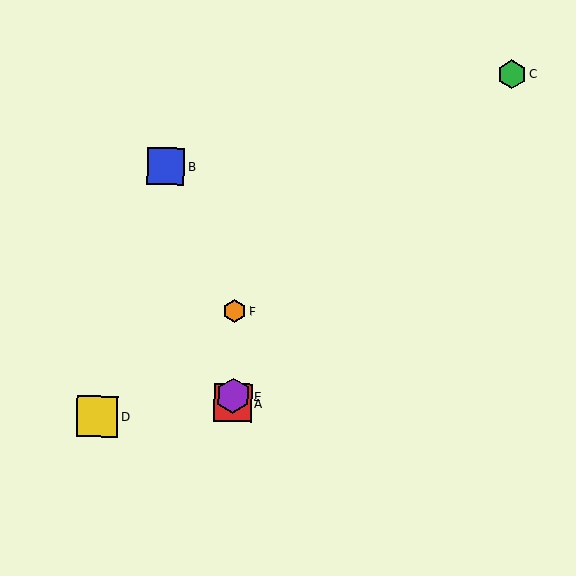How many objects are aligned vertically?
3 objects (A, E, F) are aligned vertically.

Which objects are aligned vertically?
Objects A, E, F are aligned vertically.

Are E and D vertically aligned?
No, E is at x≈233 and D is at x≈97.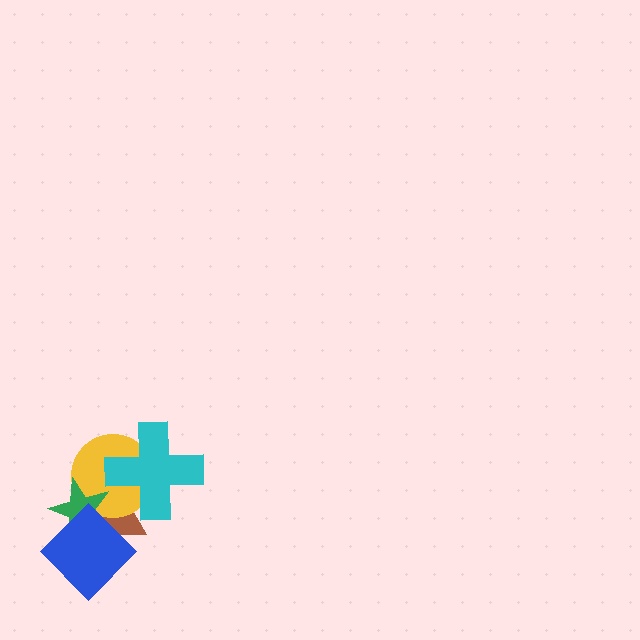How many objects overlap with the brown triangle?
4 objects overlap with the brown triangle.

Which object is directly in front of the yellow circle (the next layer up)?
The green star is directly in front of the yellow circle.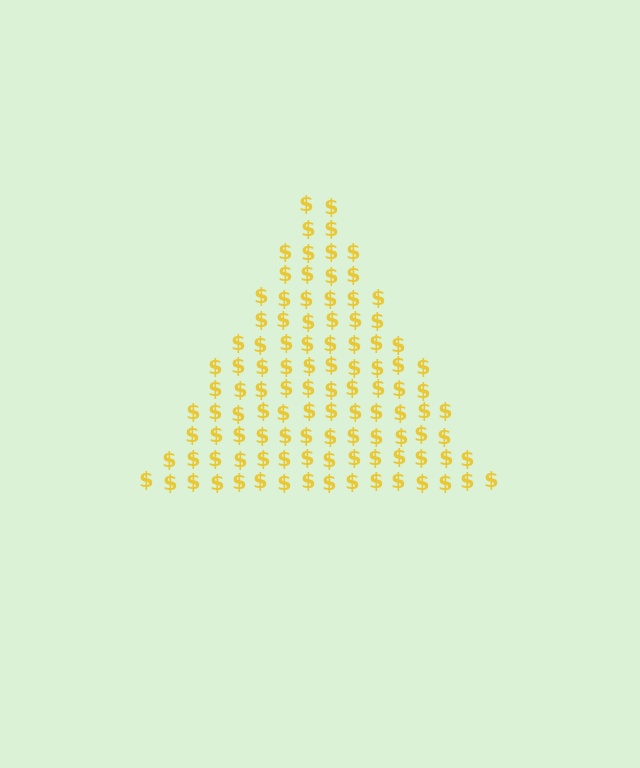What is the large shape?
The large shape is a triangle.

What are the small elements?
The small elements are dollar signs.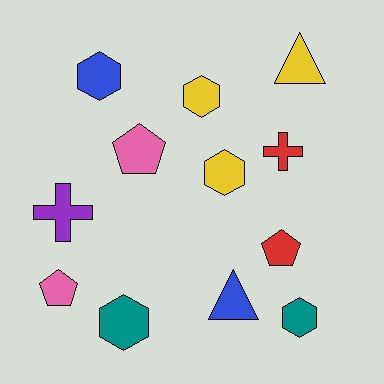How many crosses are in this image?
There are 2 crosses.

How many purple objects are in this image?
There is 1 purple object.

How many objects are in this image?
There are 12 objects.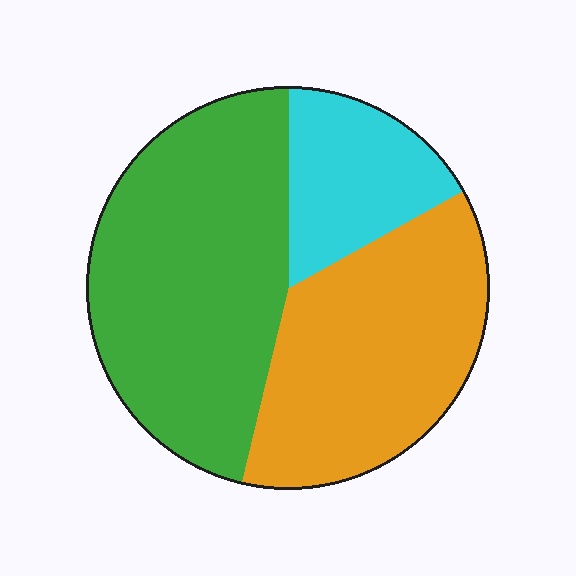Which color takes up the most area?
Green, at roughly 45%.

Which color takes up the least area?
Cyan, at roughly 15%.